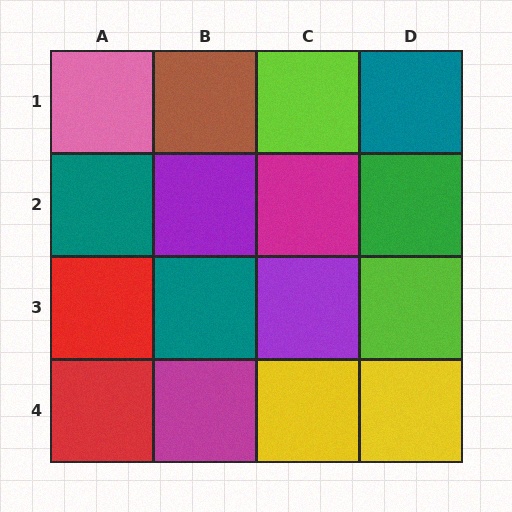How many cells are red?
2 cells are red.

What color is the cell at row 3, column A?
Red.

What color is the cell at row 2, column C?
Magenta.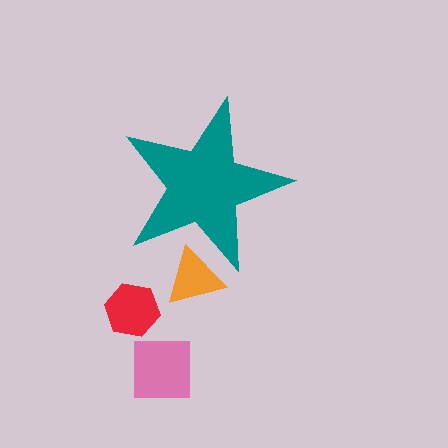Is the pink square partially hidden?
No, the pink square is fully visible.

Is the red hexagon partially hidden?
No, the red hexagon is fully visible.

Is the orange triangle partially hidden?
Yes, the orange triangle is partially hidden behind the teal star.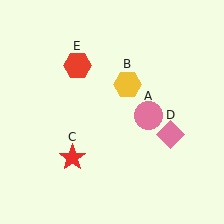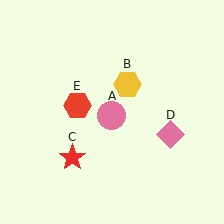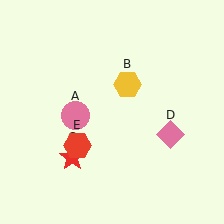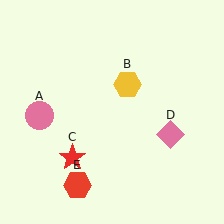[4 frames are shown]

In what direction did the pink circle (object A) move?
The pink circle (object A) moved left.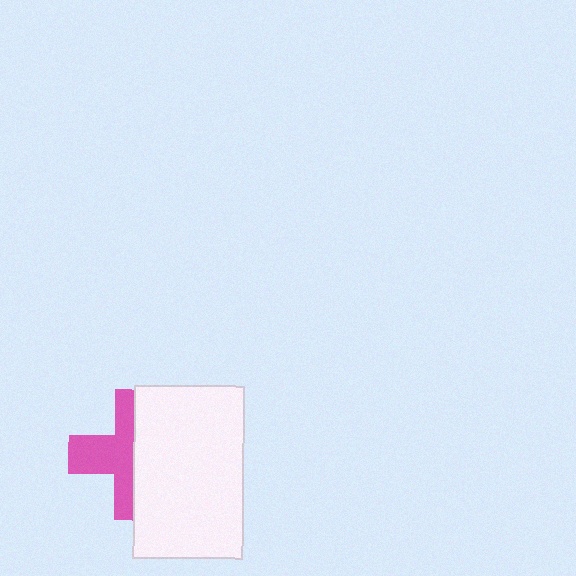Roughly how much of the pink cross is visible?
About half of it is visible (roughly 50%).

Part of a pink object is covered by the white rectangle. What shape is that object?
It is a cross.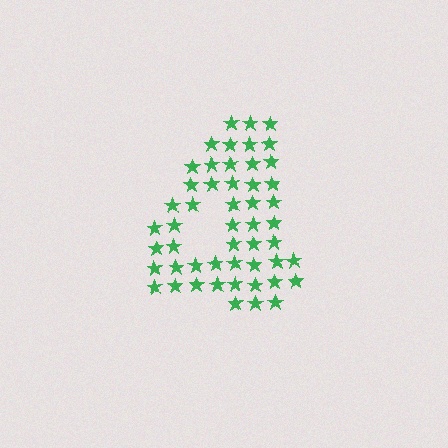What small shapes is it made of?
It is made of small stars.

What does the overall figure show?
The overall figure shows the digit 4.